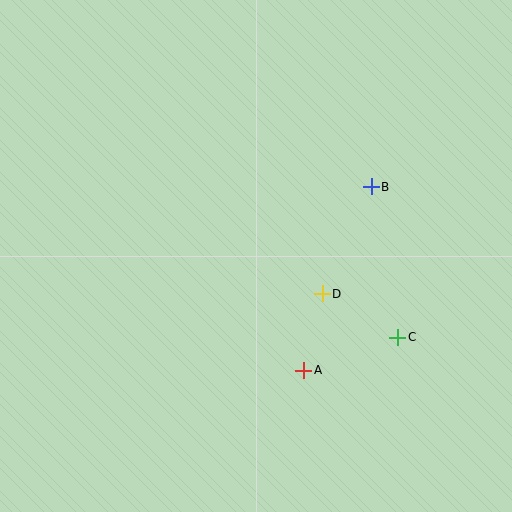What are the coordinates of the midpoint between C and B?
The midpoint between C and B is at (385, 262).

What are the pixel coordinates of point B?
Point B is at (371, 187).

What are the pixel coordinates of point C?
Point C is at (398, 337).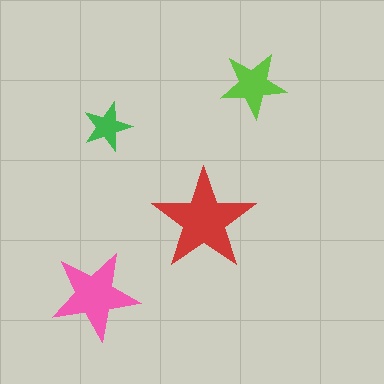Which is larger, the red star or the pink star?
The red one.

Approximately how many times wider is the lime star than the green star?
About 1.5 times wider.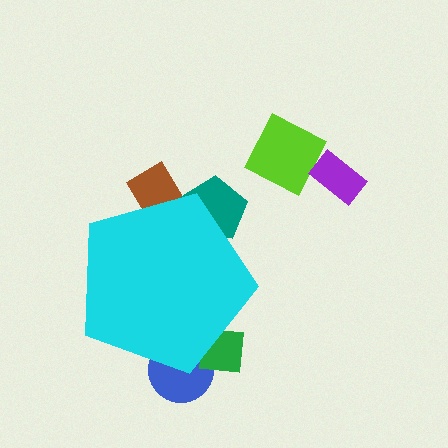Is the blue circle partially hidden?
Yes, the blue circle is partially hidden behind the cyan pentagon.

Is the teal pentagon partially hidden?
Yes, the teal pentagon is partially hidden behind the cyan pentagon.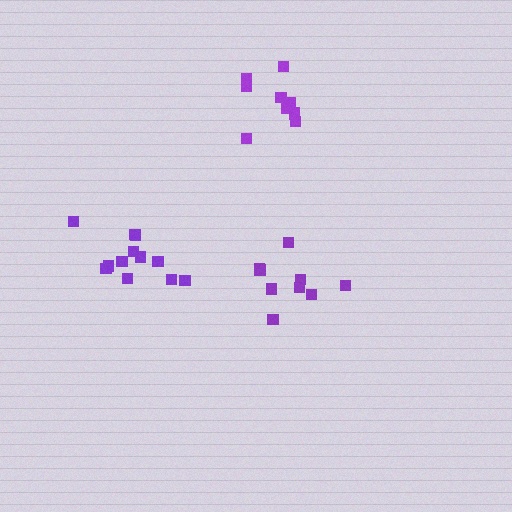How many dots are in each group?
Group 1: 10 dots, Group 2: 9 dots, Group 3: 12 dots (31 total).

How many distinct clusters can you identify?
There are 3 distinct clusters.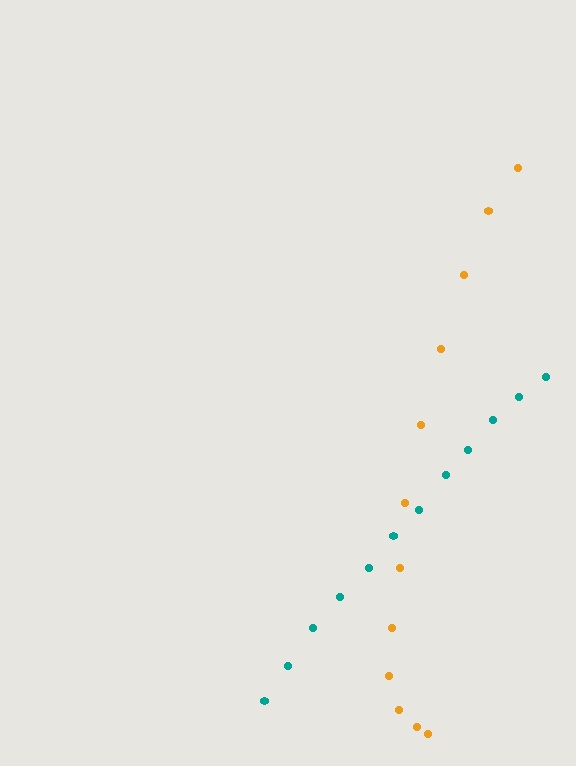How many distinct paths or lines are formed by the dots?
There are 2 distinct paths.